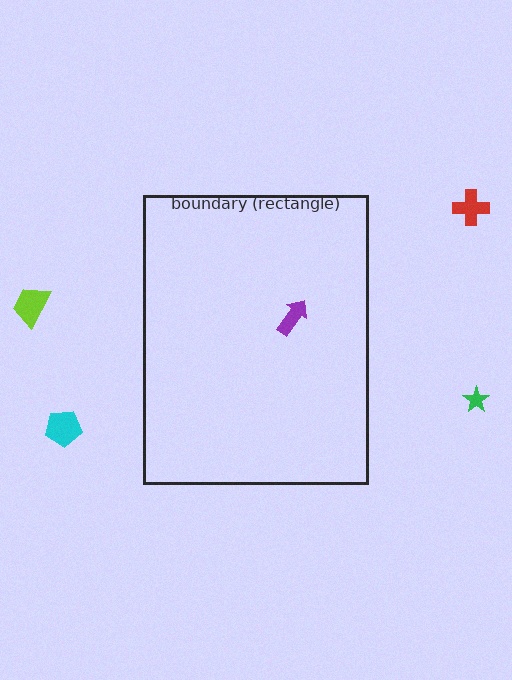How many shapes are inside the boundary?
1 inside, 4 outside.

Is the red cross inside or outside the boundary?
Outside.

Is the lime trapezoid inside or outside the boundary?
Outside.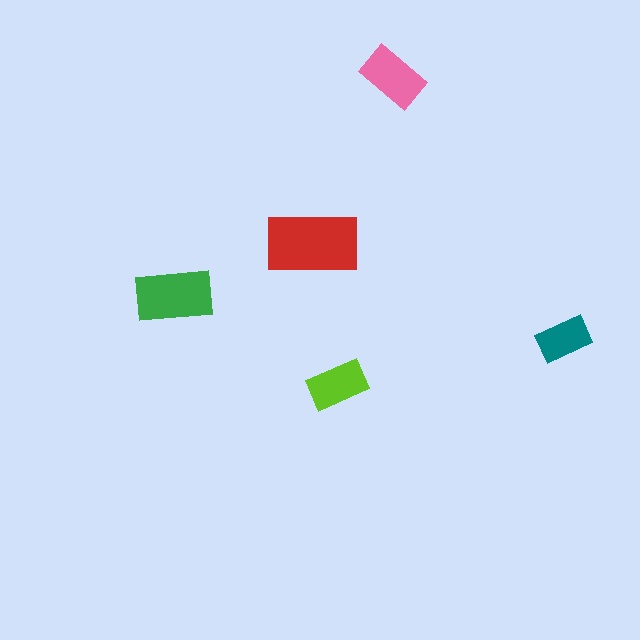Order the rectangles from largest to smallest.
the red one, the green one, the pink one, the lime one, the teal one.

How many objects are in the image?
There are 5 objects in the image.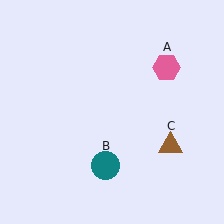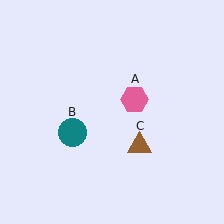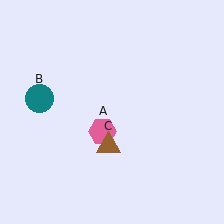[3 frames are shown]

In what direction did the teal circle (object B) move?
The teal circle (object B) moved up and to the left.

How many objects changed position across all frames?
3 objects changed position: pink hexagon (object A), teal circle (object B), brown triangle (object C).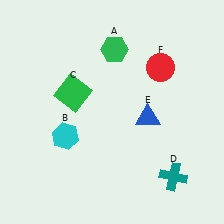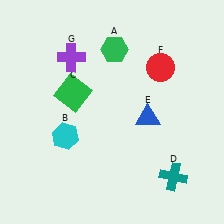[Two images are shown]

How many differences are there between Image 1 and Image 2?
There is 1 difference between the two images.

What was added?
A purple cross (G) was added in Image 2.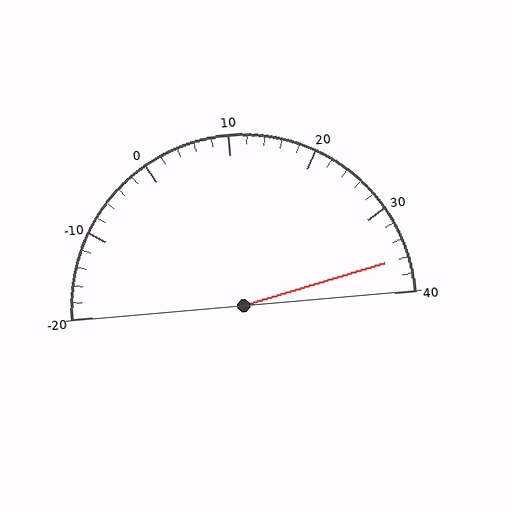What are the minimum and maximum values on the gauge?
The gauge ranges from -20 to 40.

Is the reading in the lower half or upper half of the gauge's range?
The reading is in the upper half of the range (-20 to 40).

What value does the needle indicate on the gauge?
The needle indicates approximately 36.